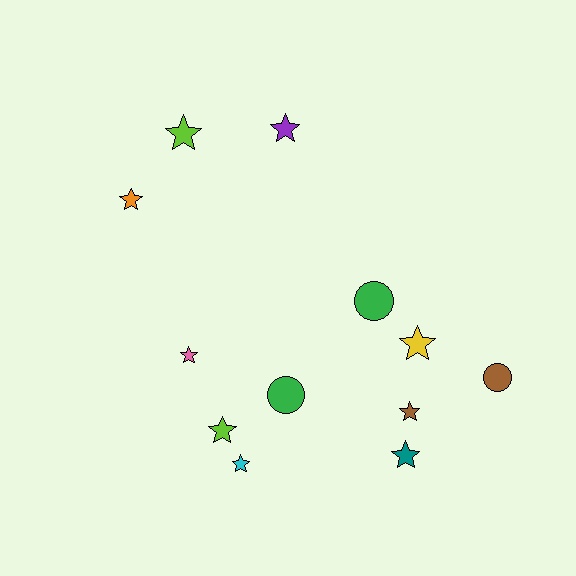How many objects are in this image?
There are 12 objects.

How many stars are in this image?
There are 9 stars.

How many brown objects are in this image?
There are 2 brown objects.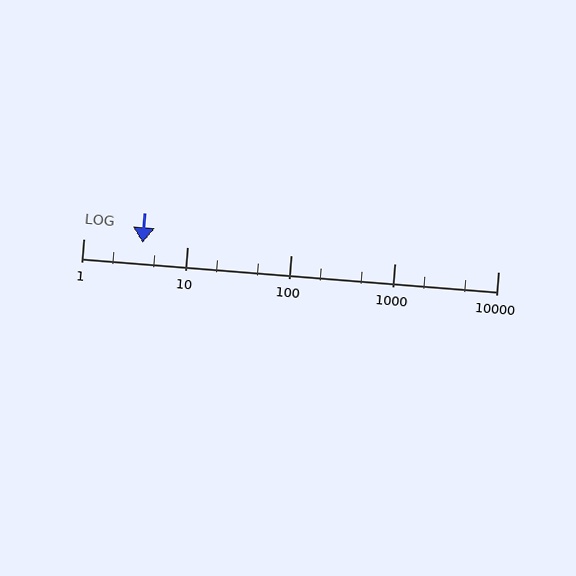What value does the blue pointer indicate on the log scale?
The pointer indicates approximately 3.7.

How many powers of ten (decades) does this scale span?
The scale spans 4 decades, from 1 to 10000.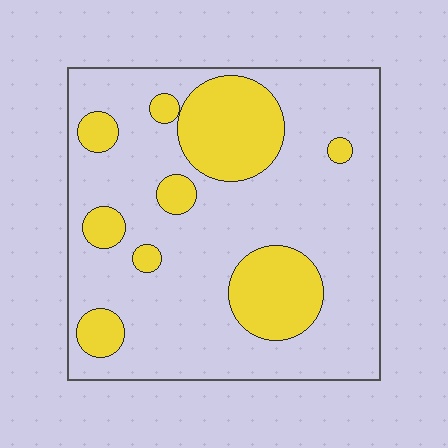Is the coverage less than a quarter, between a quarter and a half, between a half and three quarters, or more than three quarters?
Less than a quarter.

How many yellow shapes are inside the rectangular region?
9.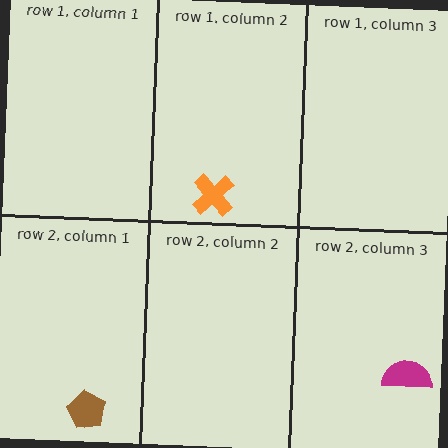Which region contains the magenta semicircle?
The row 2, column 3 region.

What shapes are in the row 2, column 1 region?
The brown pentagon.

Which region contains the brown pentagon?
The row 2, column 1 region.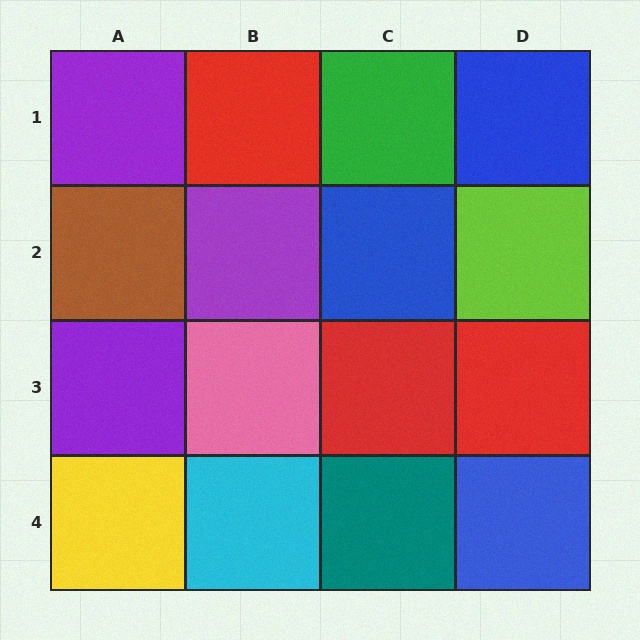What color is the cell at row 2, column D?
Lime.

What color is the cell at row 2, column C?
Blue.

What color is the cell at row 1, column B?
Red.